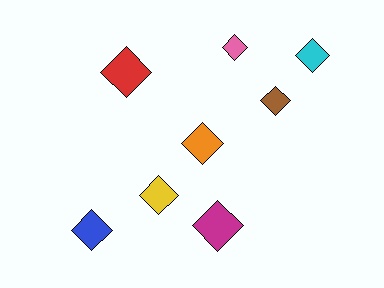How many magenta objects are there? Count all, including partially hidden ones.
There is 1 magenta object.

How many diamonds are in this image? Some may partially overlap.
There are 8 diamonds.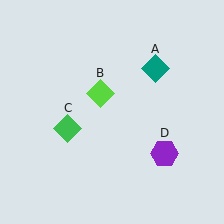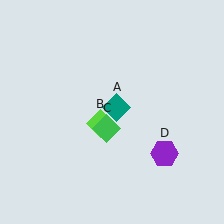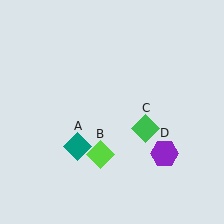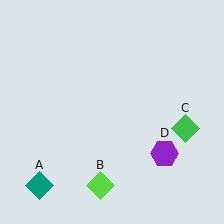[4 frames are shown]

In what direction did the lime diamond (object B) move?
The lime diamond (object B) moved down.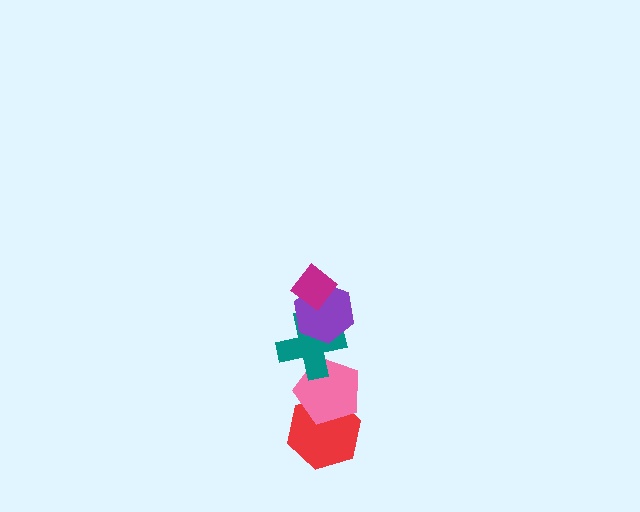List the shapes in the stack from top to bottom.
From top to bottom: the magenta diamond, the purple hexagon, the teal cross, the pink pentagon, the red hexagon.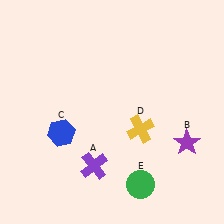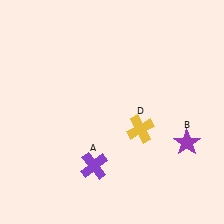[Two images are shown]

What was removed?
The green circle (E), the blue hexagon (C) were removed in Image 2.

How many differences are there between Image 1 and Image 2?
There are 2 differences between the two images.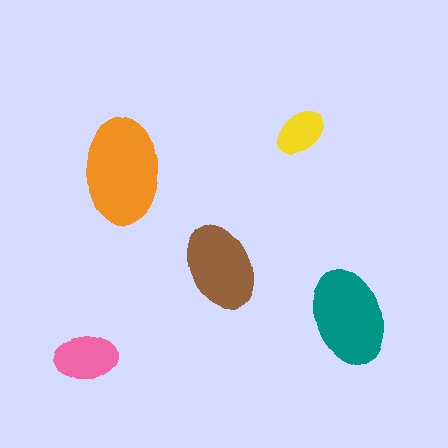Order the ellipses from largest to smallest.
the orange one, the teal one, the brown one, the pink one, the yellow one.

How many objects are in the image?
There are 5 objects in the image.